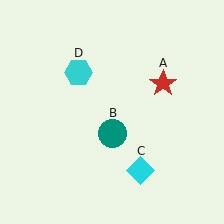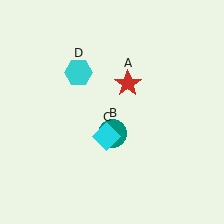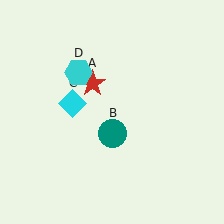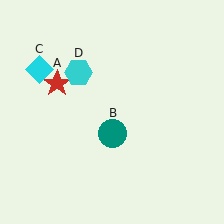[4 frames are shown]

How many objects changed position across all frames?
2 objects changed position: red star (object A), cyan diamond (object C).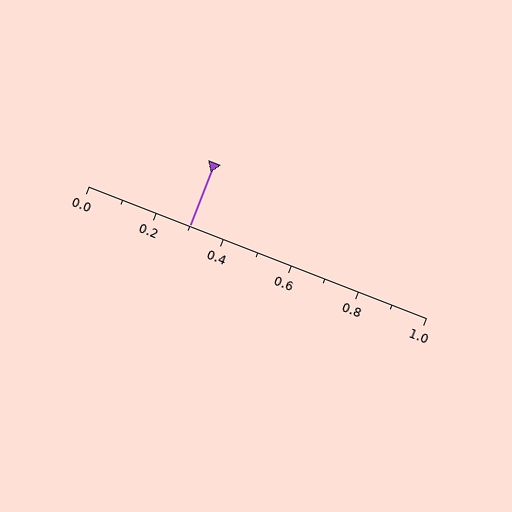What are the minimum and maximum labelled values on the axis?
The axis runs from 0.0 to 1.0.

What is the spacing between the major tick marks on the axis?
The major ticks are spaced 0.2 apart.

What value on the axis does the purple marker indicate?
The marker indicates approximately 0.3.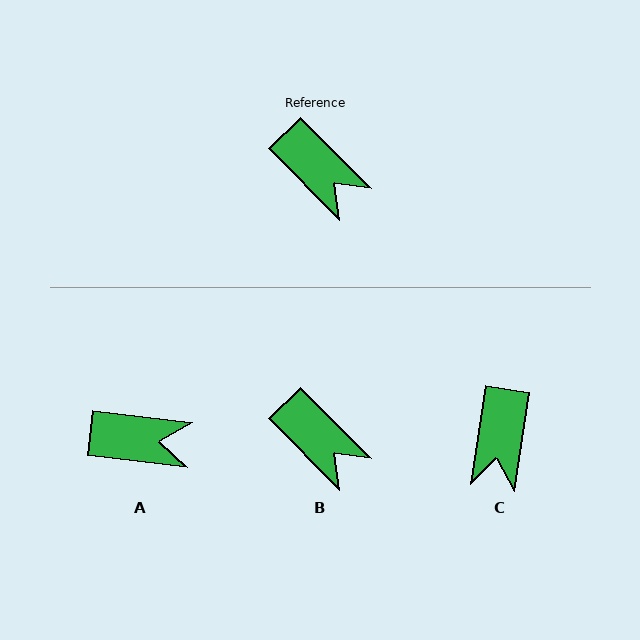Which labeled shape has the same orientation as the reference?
B.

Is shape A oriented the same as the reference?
No, it is off by about 39 degrees.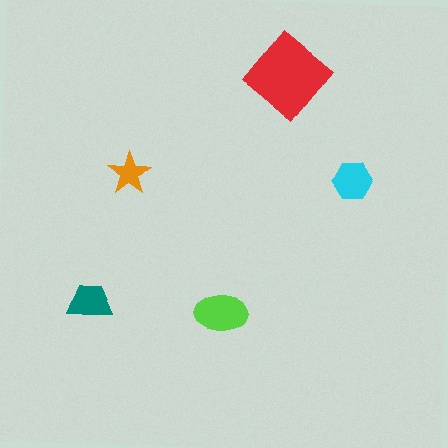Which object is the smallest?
The orange star.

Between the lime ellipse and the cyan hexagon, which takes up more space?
The lime ellipse.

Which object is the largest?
The red diamond.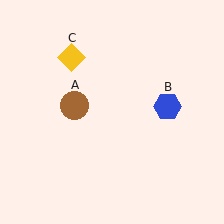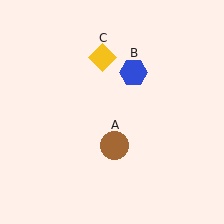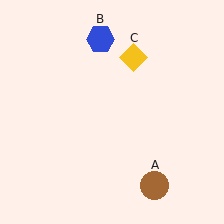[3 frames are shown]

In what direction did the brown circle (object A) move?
The brown circle (object A) moved down and to the right.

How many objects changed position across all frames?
3 objects changed position: brown circle (object A), blue hexagon (object B), yellow diamond (object C).